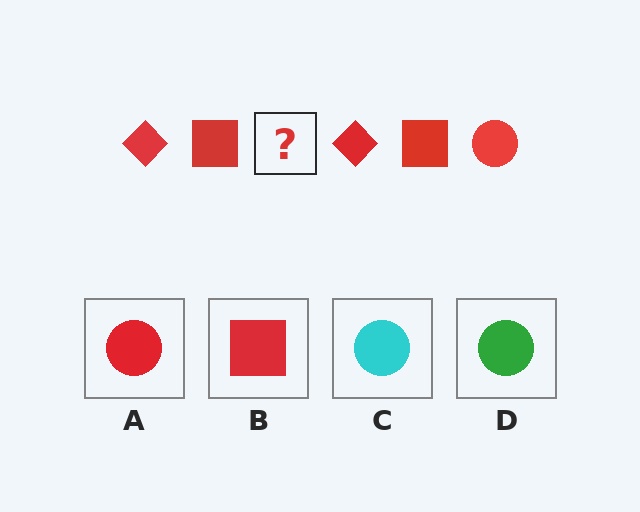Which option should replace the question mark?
Option A.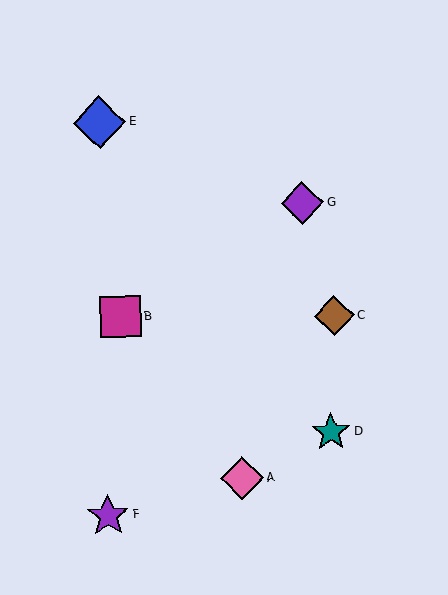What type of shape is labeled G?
Shape G is a purple diamond.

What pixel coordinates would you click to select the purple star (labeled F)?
Click at (108, 516) to select the purple star F.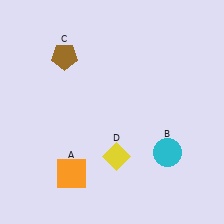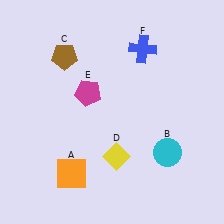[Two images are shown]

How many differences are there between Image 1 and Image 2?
There are 2 differences between the two images.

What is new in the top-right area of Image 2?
A blue cross (F) was added in the top-right area of Image 2.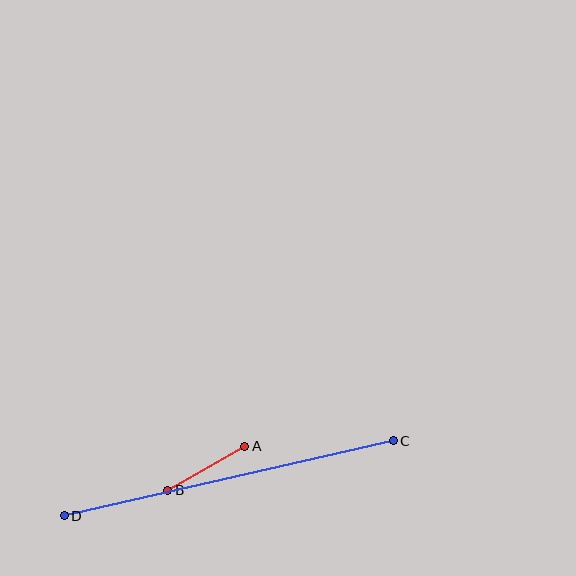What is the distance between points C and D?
The distance is approximately 338 pixels.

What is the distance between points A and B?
The distance is approximately 88 pixels.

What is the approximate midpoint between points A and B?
The midpoint is at approximately (206, 468) pixels.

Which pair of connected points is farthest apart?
Points C and D are farthest apart.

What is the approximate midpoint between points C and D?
The midpoint is at approximately (229, 478) pixels.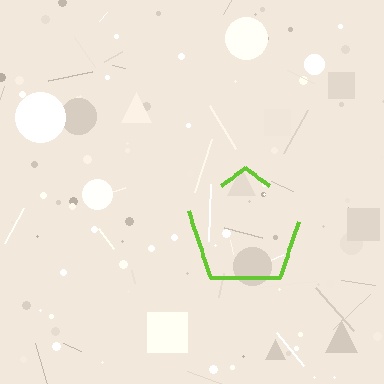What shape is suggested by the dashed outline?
The dashed outline suggests a pentagon.